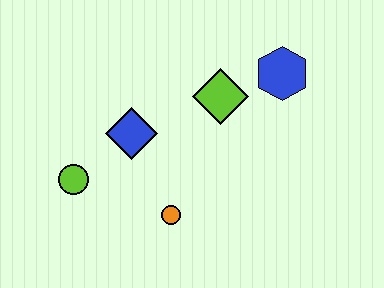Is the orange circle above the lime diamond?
No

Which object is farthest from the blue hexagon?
The lime circle is farthest from the blue hexagon.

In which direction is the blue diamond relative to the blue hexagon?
The blue diamond is to the left of the blue hexagon.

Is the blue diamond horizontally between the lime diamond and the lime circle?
Yes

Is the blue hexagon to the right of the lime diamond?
Yes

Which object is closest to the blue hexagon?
The lime diamond is closest to the blue hexagon.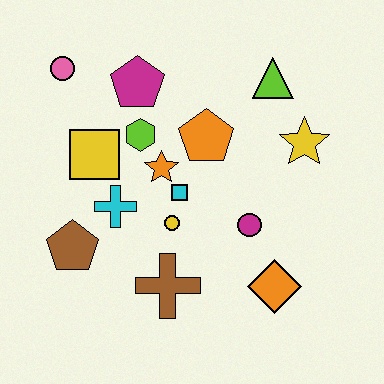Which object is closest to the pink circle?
The magenta pentagon is closest to the pink circle.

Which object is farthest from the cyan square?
The pink circle is farthest from the cyan square.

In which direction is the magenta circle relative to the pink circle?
The magenta circle is to the right of the pink circle.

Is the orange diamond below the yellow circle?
Yes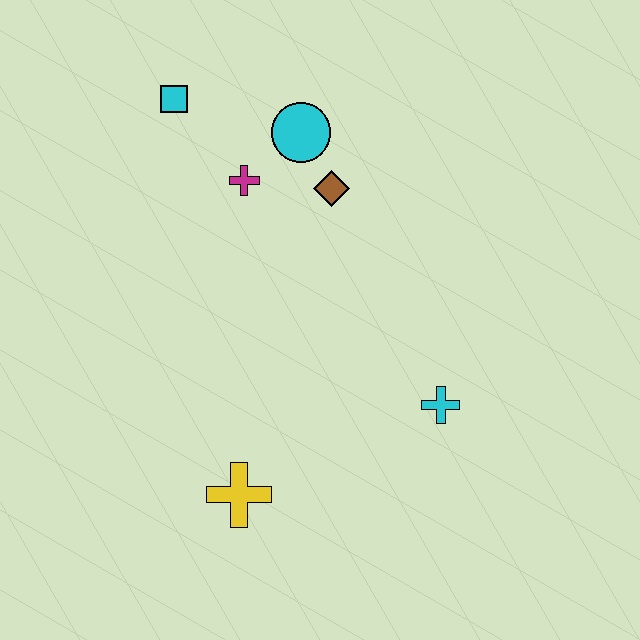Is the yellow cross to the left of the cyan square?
No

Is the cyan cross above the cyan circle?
No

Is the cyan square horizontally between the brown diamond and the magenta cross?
No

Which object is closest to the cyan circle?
The brown diamond is closest to the cyan circle.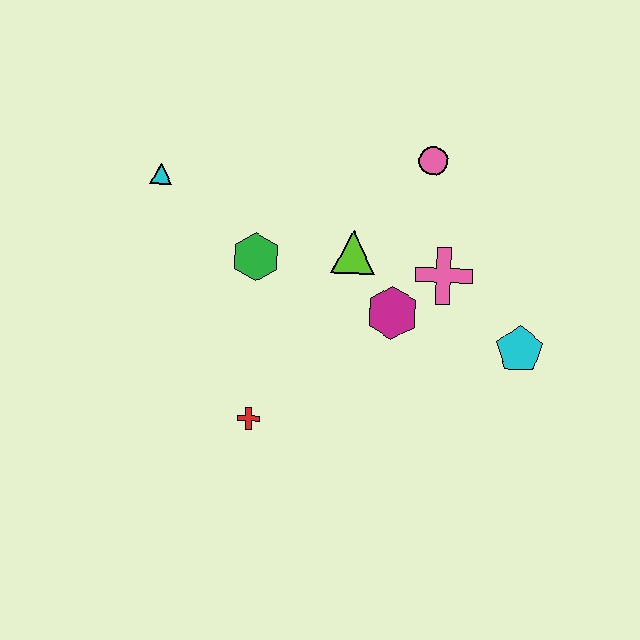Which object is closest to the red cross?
The green hexagon is closest to the red cross.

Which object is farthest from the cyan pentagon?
The cyan triangle is farthest from the cyan pentagon.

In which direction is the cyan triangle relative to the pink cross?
The cyan triangle is to the left of the pink cross.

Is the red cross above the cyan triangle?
No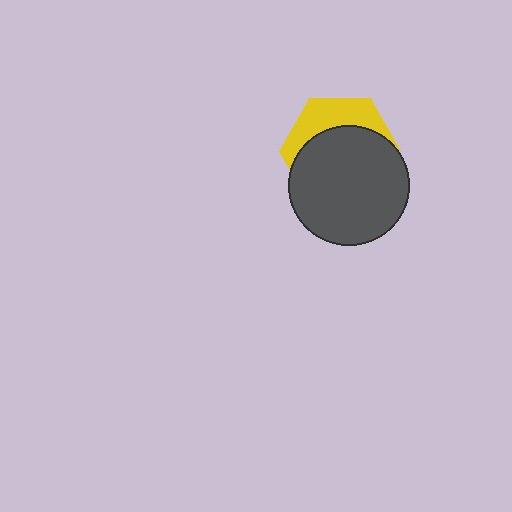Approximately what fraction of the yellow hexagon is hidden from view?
Roughly 67% of the yellow hexagon is hidden behind the dark gray circle.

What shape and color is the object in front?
The object in front is a dark gray circle.